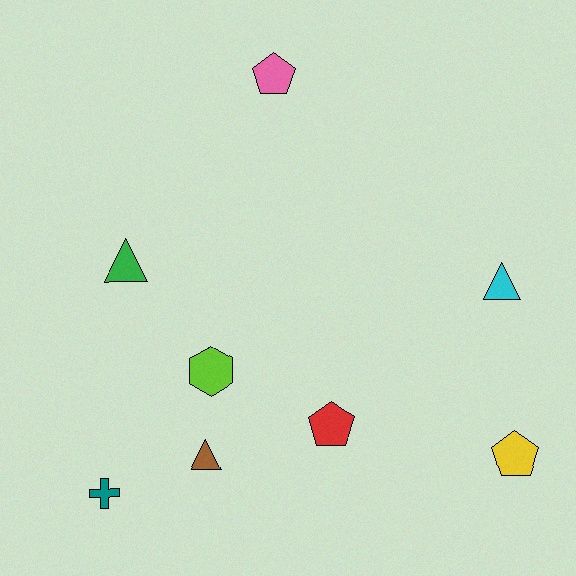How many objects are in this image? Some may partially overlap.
There are 8 objects.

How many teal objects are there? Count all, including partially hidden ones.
There is 1 teal object.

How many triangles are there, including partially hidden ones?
There are 3 triangles.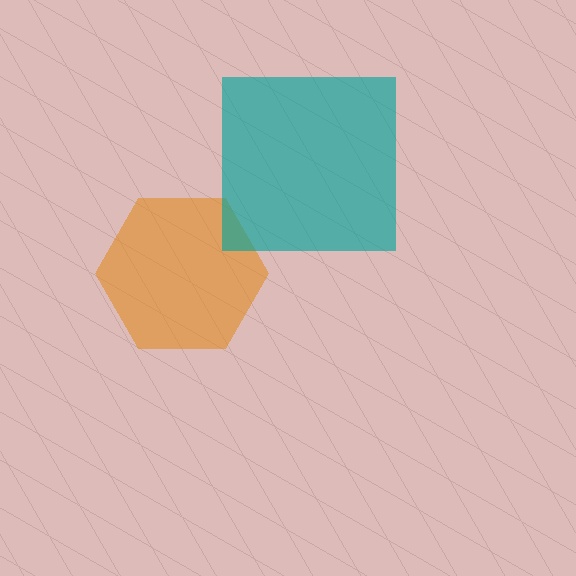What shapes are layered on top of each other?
The layered shapes are: an orange hexagon, a teal square.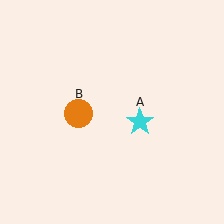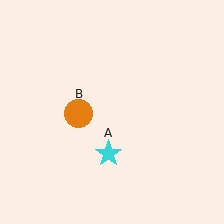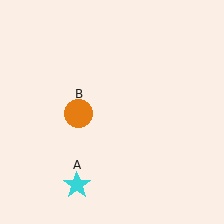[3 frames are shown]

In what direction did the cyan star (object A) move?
The cyan star (object A) moved down and to the left.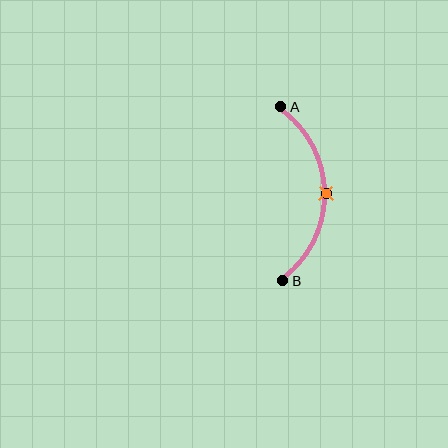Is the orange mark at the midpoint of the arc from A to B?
Yes. The orange mark lies on the arc at equal arc-length from both A and B — it is the arc midpoint.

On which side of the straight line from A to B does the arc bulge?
The arc bulges to the right of the straight line connecting A and B.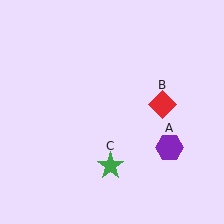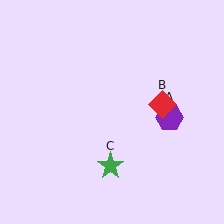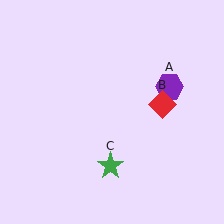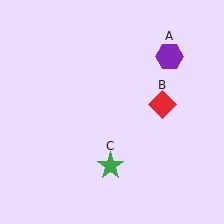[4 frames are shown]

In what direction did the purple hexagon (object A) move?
The purple hexagon (object A) moved up.